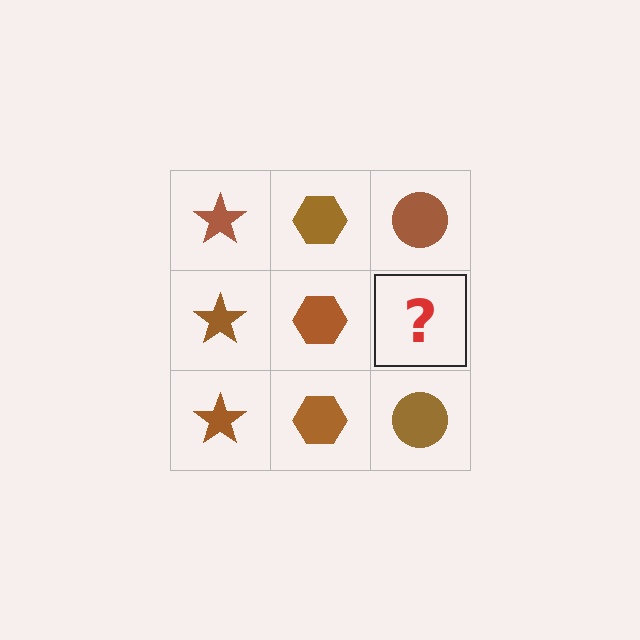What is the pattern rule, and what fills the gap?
The rule is that each column has a consistent shape. The gap should be filled with a brown circle.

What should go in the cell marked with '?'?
The missing cell should contain a brown circle.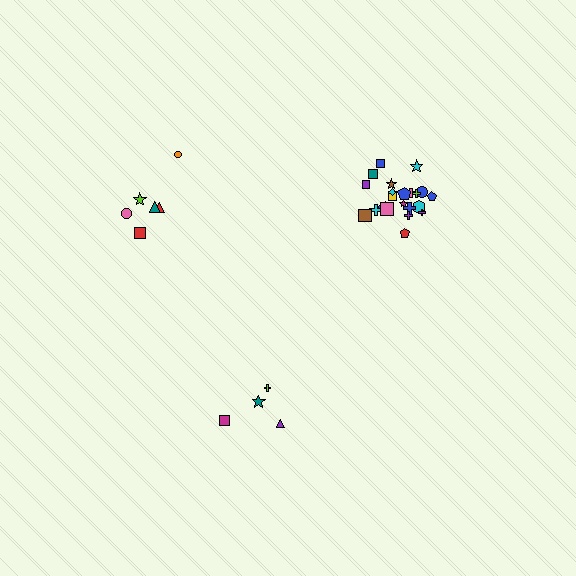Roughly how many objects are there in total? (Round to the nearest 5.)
Roughly 30 objects in total.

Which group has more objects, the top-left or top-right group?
The top-right group.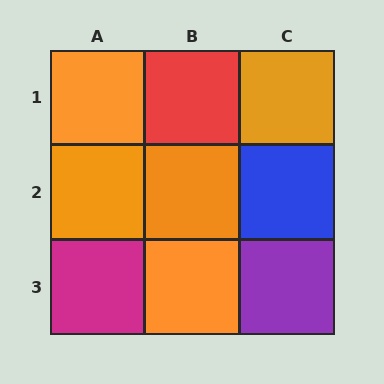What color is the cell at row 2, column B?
Orange.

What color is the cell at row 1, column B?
Red.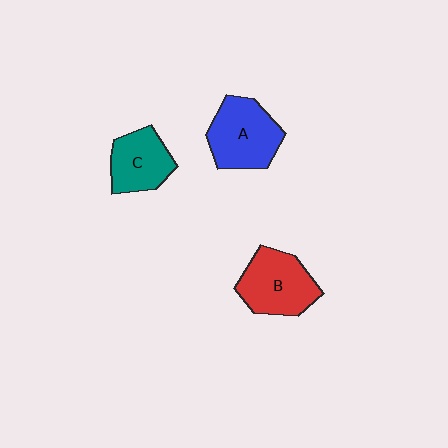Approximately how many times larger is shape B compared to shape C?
Approximately 1.3 times.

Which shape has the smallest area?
Shape C (teal).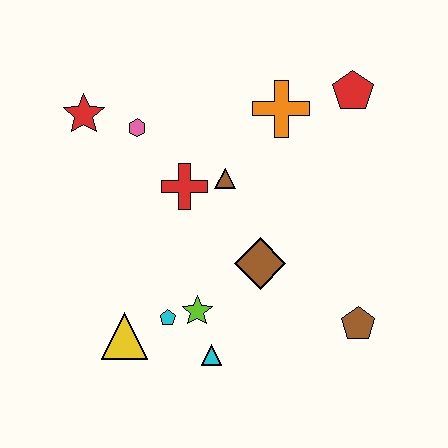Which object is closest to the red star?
The pink hexagon is closest to the red star.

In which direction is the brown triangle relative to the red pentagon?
The brown triangle is to the left of the red pentagon.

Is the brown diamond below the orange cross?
Yes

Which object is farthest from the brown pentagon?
The red star is farthest from the brown pentagon.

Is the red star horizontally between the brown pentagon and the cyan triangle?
No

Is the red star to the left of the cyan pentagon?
Yes